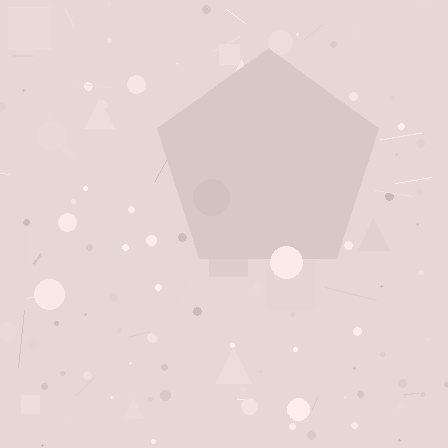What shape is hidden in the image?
A pentagon is hidden in the image.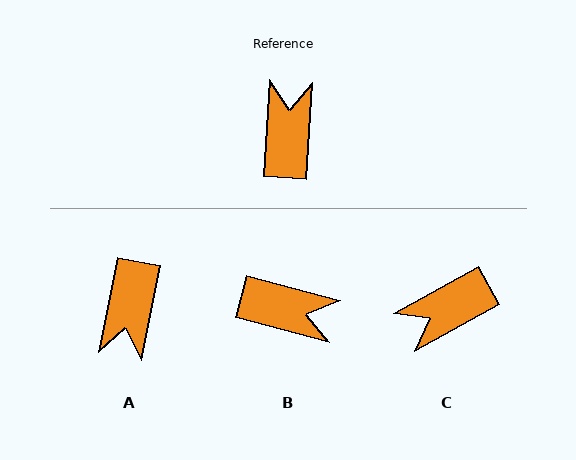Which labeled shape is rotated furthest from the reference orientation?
A, about 173 degrees away.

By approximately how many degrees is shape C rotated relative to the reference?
Approximately 123 degrees counter-clockwise.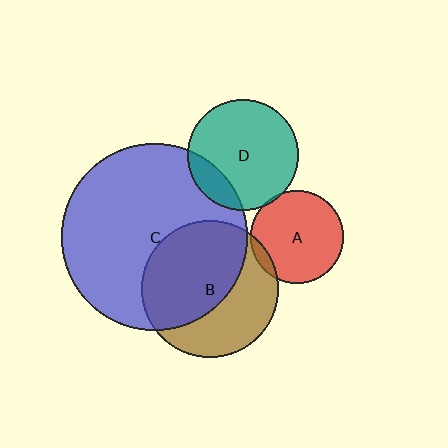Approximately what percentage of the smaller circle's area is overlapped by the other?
Approximately 60%.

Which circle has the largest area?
Circle C (blue).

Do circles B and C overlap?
Yes.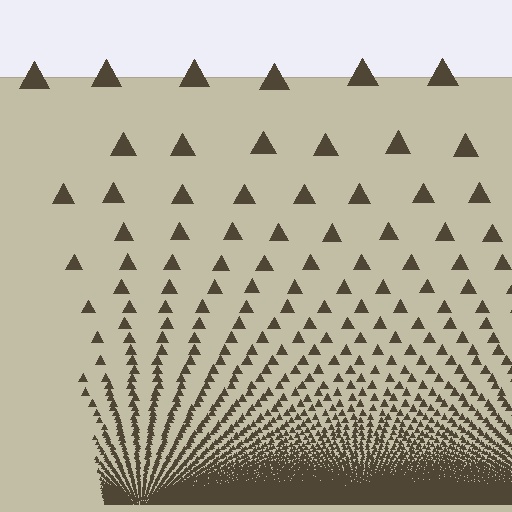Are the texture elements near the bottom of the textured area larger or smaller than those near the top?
Smaller. The gradient is inverted — elements near the bottom are smaller and denser.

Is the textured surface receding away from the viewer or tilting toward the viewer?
The surface appears to tilt toward the viewer. Texture elements get larger and sparser toward the top.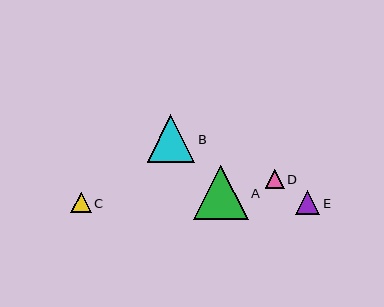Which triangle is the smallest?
Triangle D is the smallest with a size of approximately 19 pixels.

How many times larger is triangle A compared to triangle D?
Triangle A is approximately 2.9 times the size of triangle D.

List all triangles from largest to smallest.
From largest to smallest: A, B, E, C, D.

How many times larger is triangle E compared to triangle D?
Triangle E is approximately 1.3 times the size of triangle D.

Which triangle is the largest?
Triangle A is the largest with a size of approximately 54 pixels.